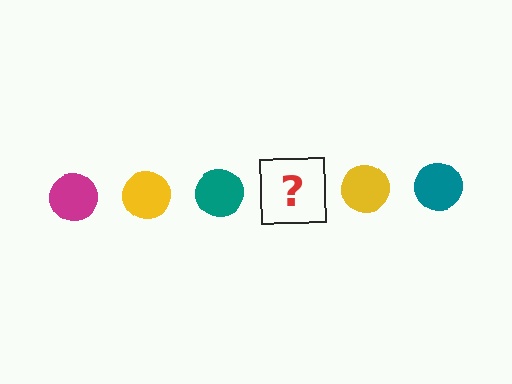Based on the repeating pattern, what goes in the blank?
The blank should be a magenta circle.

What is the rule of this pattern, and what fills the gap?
The rule is that the pattern cycles through magenta, yellow, teal circles. The gap should be filled with a magenta circle.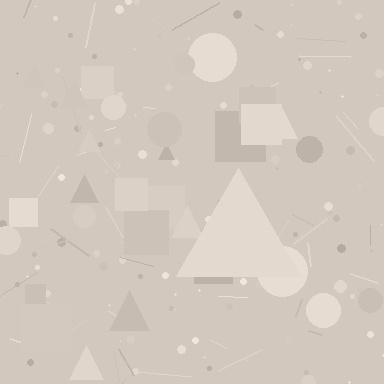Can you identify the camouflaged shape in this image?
The camouflaged shape is a triangle.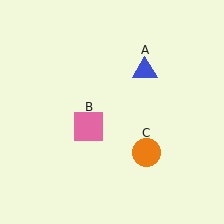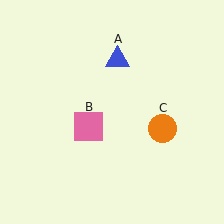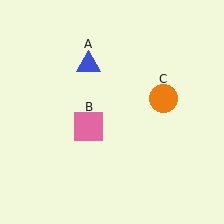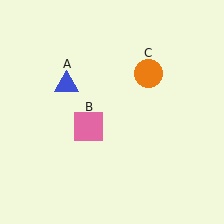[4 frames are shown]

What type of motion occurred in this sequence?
The blue triangle (object A), orange circle (object C) rotated counterclockwise around the center of the scene.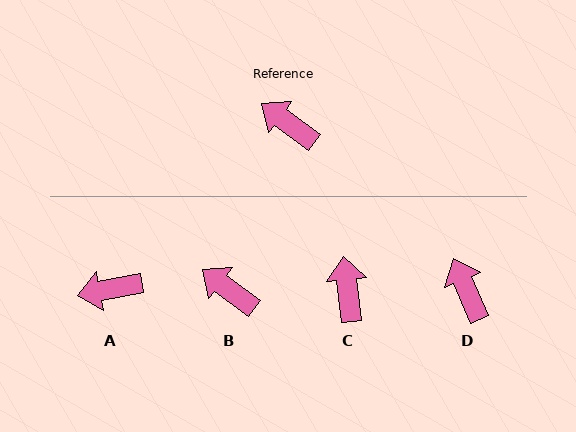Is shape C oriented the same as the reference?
No, it is off by about 47 degrees.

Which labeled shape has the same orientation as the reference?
B.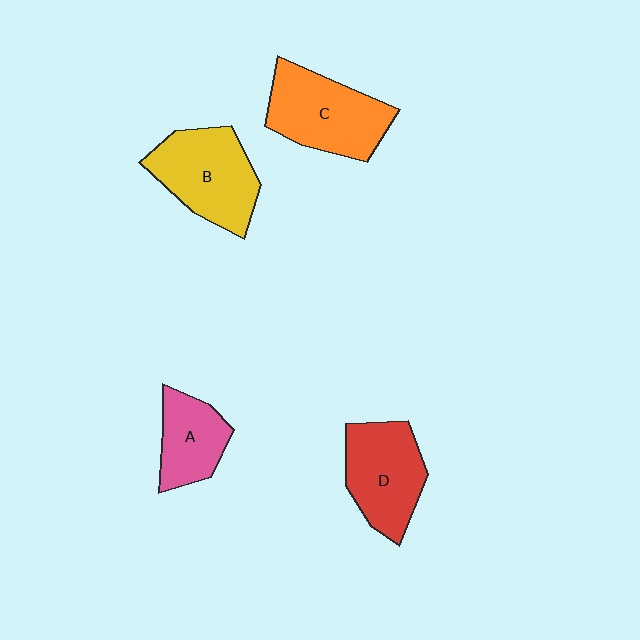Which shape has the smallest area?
Shape A (pink).